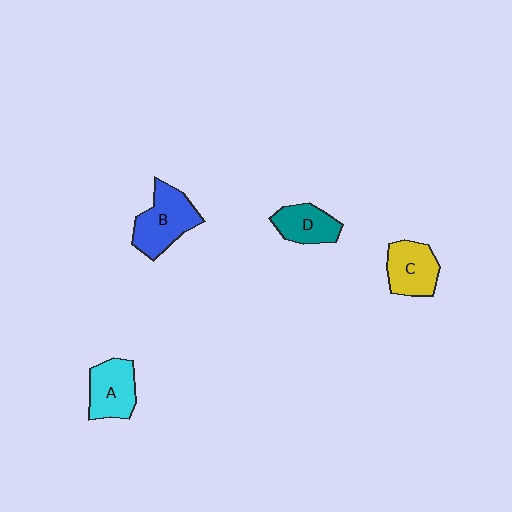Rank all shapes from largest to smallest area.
From largest to smallest: B (blue), A (cyan), C (yellow), D (teal).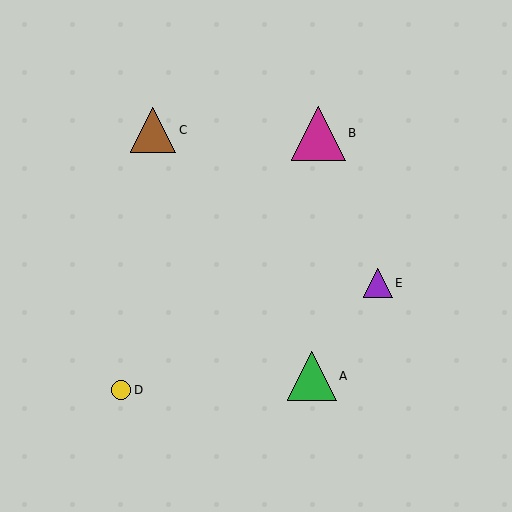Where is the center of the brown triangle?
The center of the brown triangle is at (153, 130).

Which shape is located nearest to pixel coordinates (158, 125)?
The brown triangle (labeled C) at (153, 130) is nearest to that location.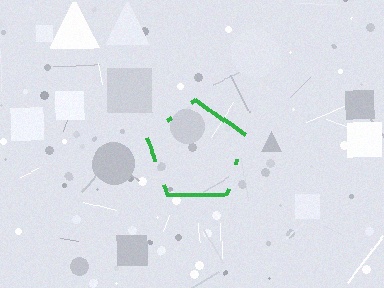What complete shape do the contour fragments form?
The contour fragments form a pentagon.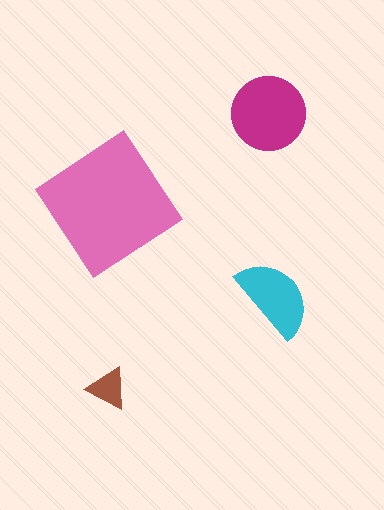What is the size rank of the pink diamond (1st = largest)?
1st.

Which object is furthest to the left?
The brown triangle is leftmost.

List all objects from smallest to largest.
The brown triangle, the cyan semicircle, the magenta circle, the pink diamond.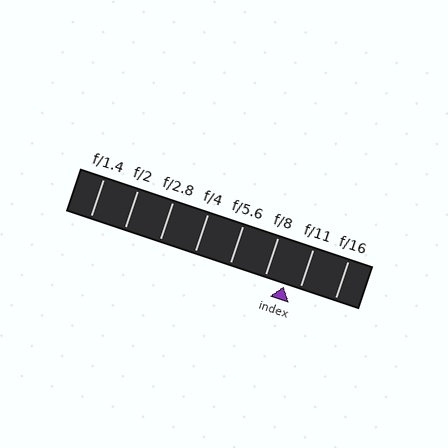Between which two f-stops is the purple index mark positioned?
The index mark is between f/8 and f/11.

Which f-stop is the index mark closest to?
The index mark is closest to f/11.